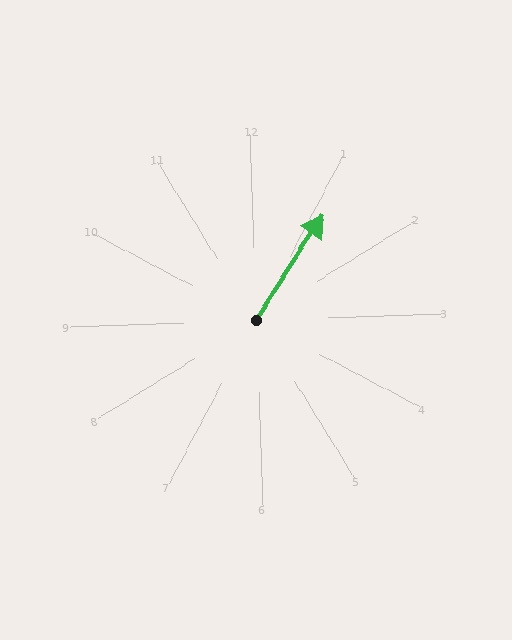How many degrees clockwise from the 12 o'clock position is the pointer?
Approximately 34 degrees.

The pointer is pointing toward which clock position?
Roughly 1 o'clock.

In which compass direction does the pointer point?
Northeast.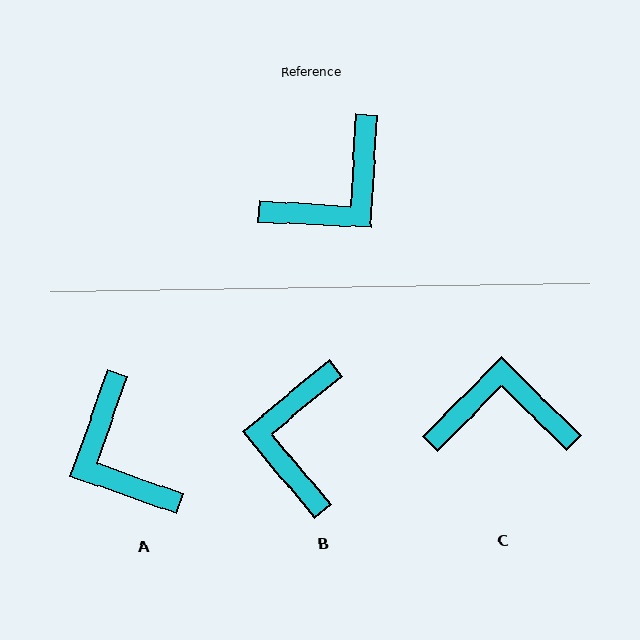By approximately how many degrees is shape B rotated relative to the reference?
Approximately 137 degrees clockwise.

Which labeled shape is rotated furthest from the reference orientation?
C, about 139 degrees away.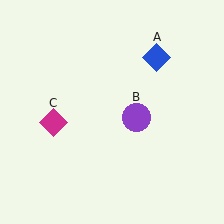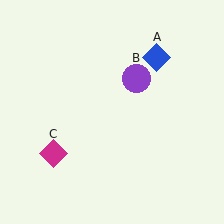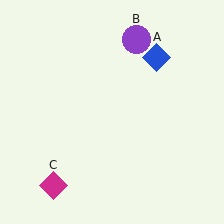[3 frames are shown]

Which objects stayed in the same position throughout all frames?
Blue diamond (object A) remained stationary.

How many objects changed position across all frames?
2 objects changed position: purple circle (object B), magenta diamond (object C).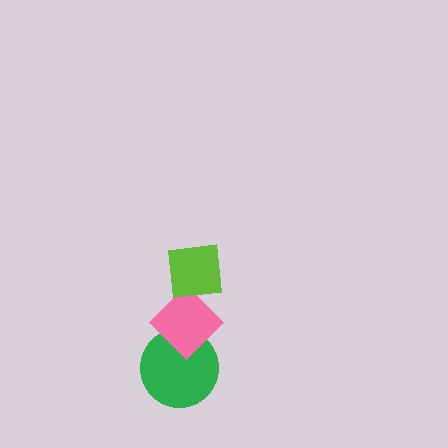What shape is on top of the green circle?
The pink diamond is on top of the green circle.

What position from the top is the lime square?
The lime square is 1st from the top.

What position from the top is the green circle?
The green circle is 3rd from the top.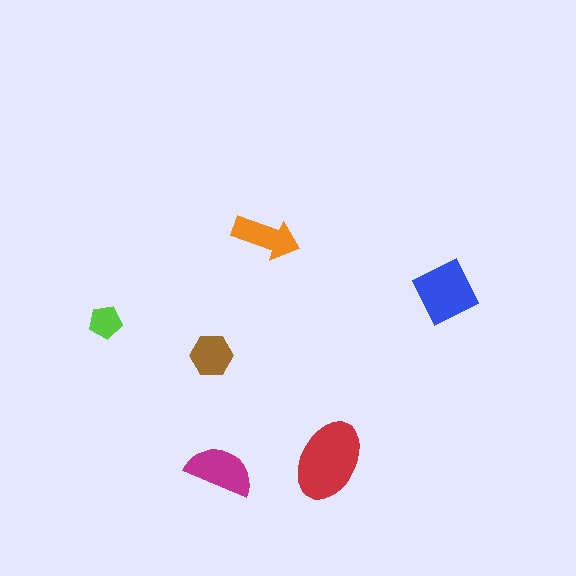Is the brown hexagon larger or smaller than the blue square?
Smaller.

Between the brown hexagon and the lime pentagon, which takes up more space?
The brown hexagon.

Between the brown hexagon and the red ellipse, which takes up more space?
The red ellipse.